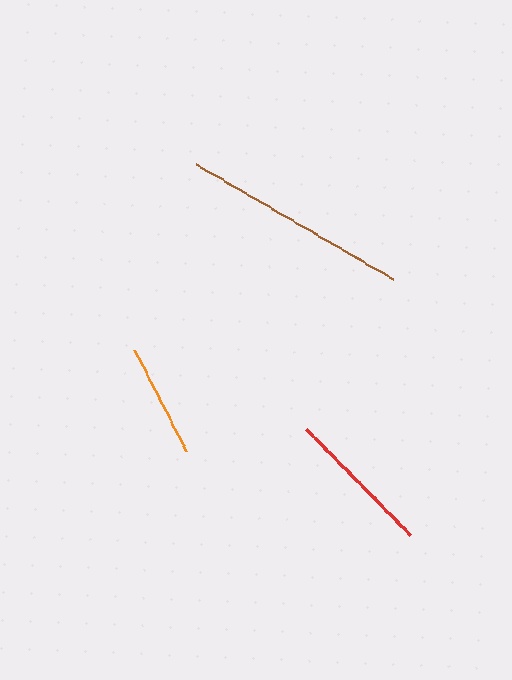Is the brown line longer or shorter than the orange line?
The brown line is longer than the orange line.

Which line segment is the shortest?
The orange line is the shortest at approximately 113 pixels.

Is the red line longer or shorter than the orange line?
The red line is longer than the orange line.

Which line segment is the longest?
The brown line is the longest at approximately 227 pixels.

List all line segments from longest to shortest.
From longest to shortest: brown, red, orange.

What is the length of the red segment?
The red segment is approximately 148 pixels long.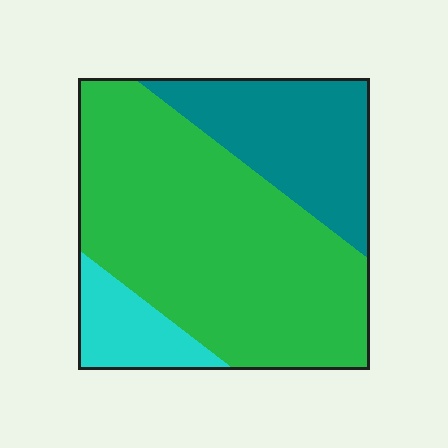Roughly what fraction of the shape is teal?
Teal covers roughly 25% of the shape.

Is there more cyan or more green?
Green.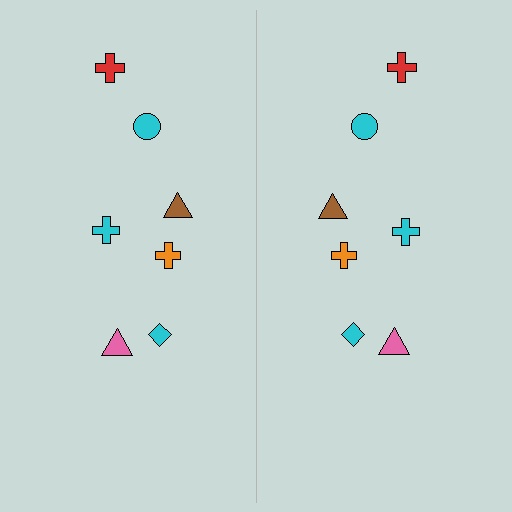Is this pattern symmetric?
Yes, this pattern has bilateral (reflection) symmetry.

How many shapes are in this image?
There are 14 shapes in this image.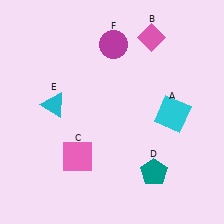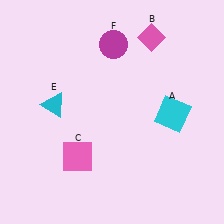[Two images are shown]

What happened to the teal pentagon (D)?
The teal pentagon (D) was removed in Image 2. It was in the bottom-right area of Image 1.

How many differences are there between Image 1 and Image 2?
There is 1 difference between the two images.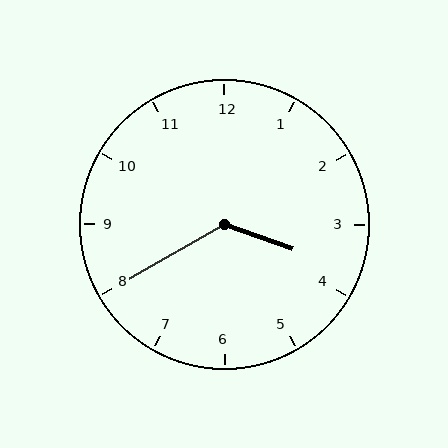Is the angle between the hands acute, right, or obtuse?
It is obtuse.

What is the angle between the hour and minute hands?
Approximately 130 degrees.